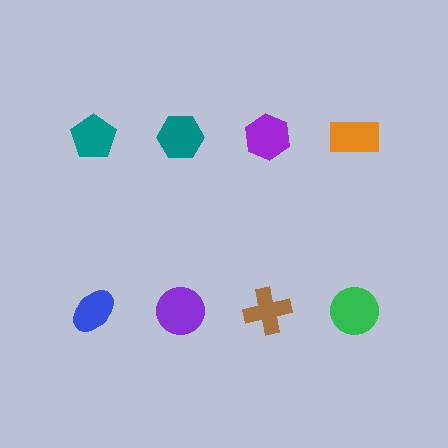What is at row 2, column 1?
A blue ellipse.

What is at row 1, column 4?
An orange rectangle.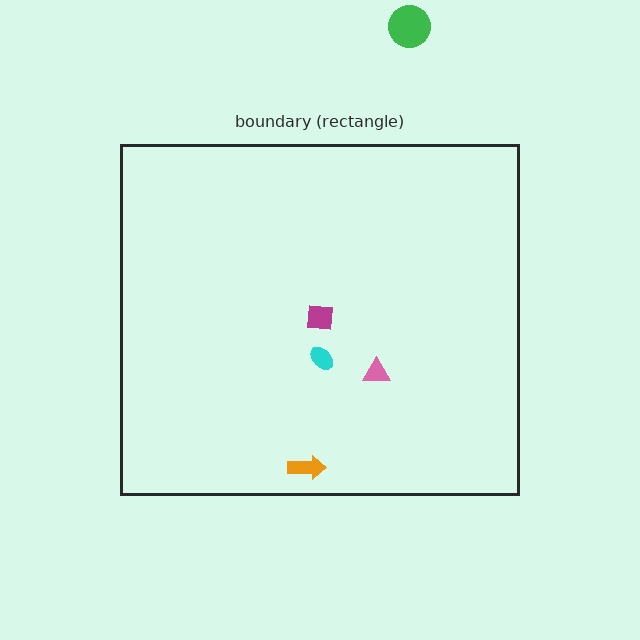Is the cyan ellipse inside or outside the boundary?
Inside.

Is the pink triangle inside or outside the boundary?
Inside.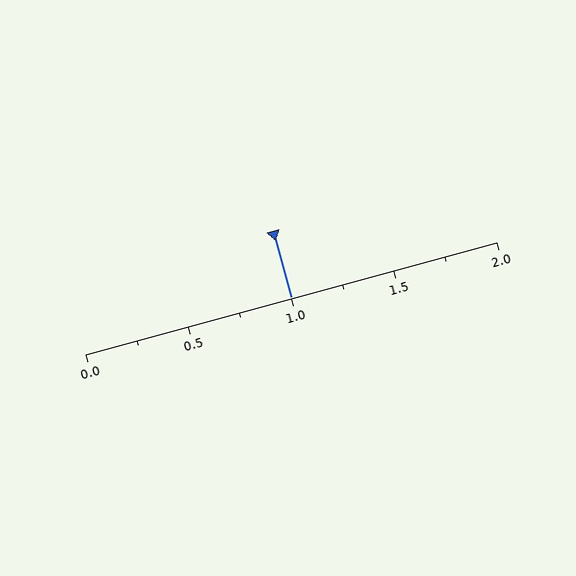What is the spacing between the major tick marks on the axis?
The major ticks are spaced 0.5 apart.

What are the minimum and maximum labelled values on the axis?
The axis runs from 0.0 to 2.0.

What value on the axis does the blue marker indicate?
The marker indicates approximately 1.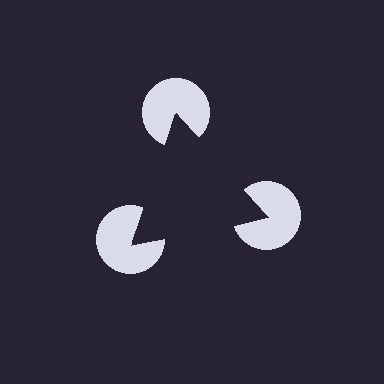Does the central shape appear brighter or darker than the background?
It typically appears slightly darker than the background, even though no actual brightness change is drawn.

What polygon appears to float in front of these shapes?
An illusory triangle — its edges are inferred from the aligned wedge cuts in the pac-man discs, not physically drawn.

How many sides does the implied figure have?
3 sides.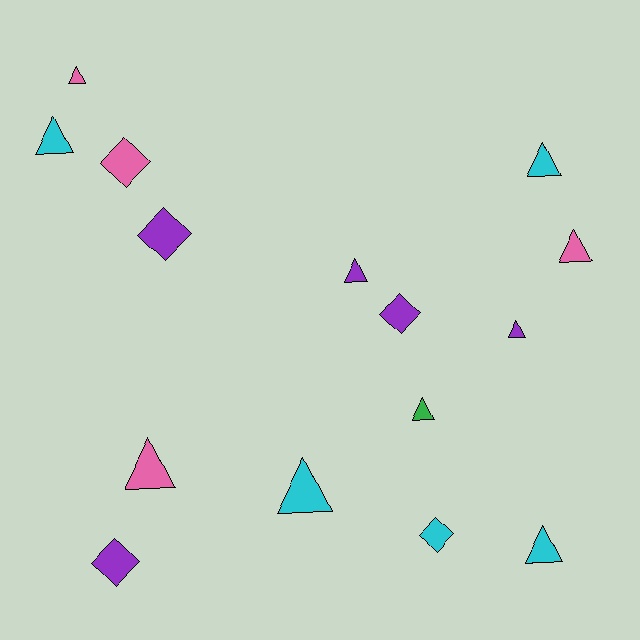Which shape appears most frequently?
Triangle, with 10 objects.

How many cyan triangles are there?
There are 4 cyan triangles.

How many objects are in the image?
There are 15 objects.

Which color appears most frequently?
Cyan, with 5 objects.